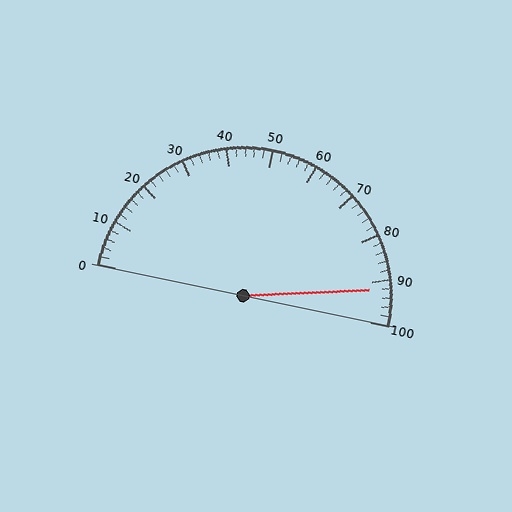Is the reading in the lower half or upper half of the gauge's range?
The reading is in the upper half of the range (0 to 100).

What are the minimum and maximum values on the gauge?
The gauge ranges from 0 to 100.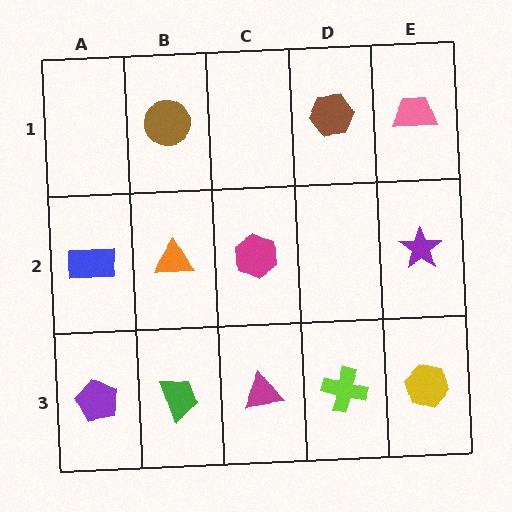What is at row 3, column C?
A magenta triangle.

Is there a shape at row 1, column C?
No, that cell is empty.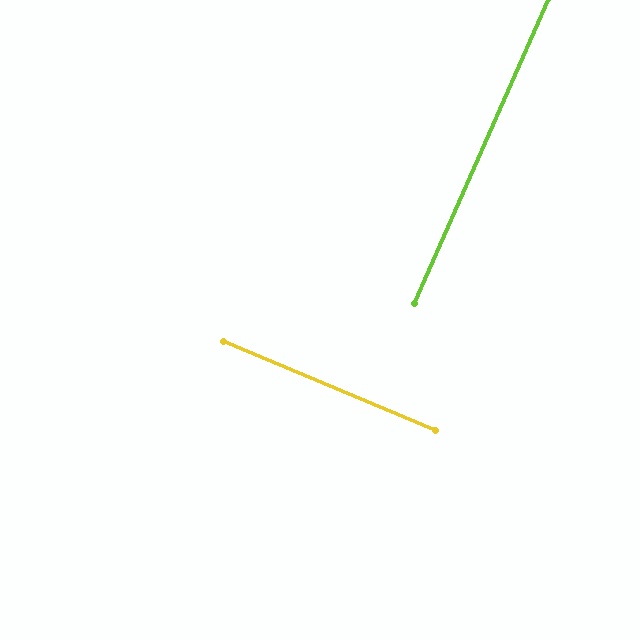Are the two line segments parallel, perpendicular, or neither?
Perpendicular — they meet at approximately 89°.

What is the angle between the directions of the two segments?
Approximately 89 degrees.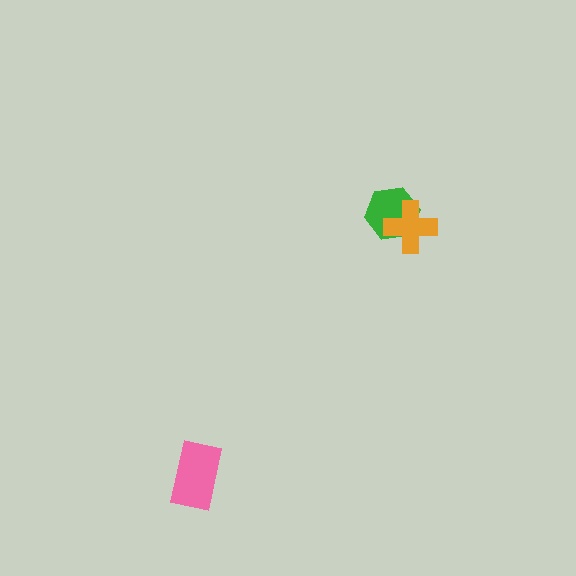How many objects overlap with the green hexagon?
1 object overlaps with the green hexagon.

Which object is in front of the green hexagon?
The orange cross is in front of the green hexagon.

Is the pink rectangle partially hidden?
No, no other shape covers it.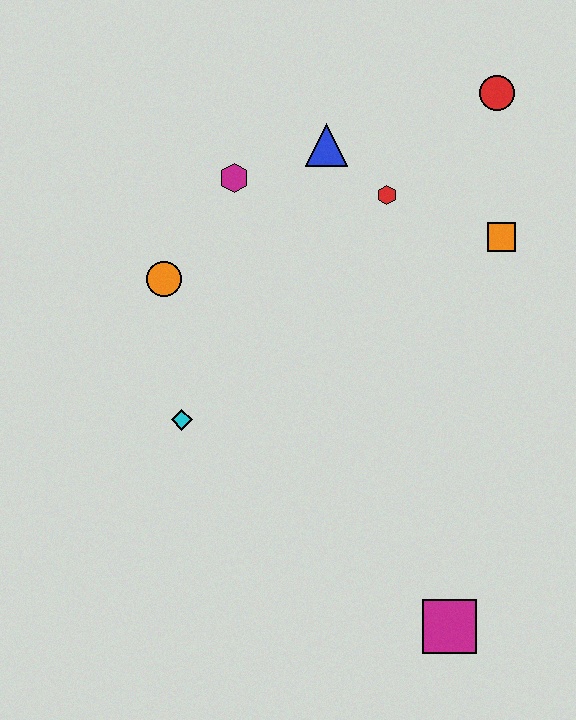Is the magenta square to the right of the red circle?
No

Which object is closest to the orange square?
The red hexagon is closest to the orange square.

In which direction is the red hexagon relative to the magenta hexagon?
The red hexagon is to the right of the magenta hexagon.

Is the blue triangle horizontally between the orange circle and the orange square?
Yes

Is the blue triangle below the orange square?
No